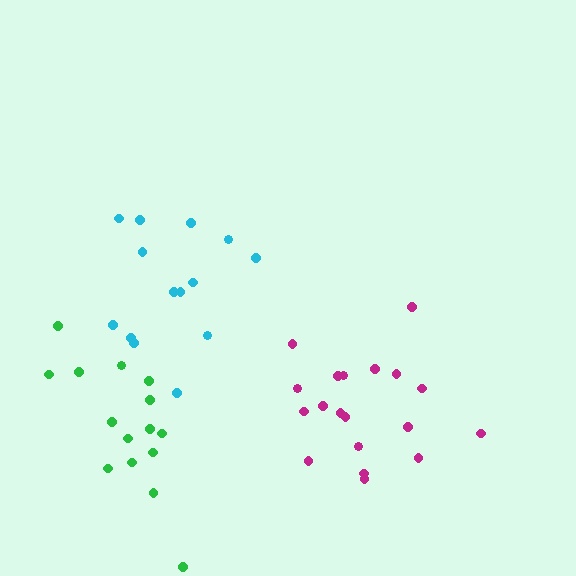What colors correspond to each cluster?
The clusters are colored: cyan, green, magenta.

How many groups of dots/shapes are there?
There are 3 groups.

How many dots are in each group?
Group 1: 14 dots, Group 2: 15 dots, Group 3: 19 dots (48 total).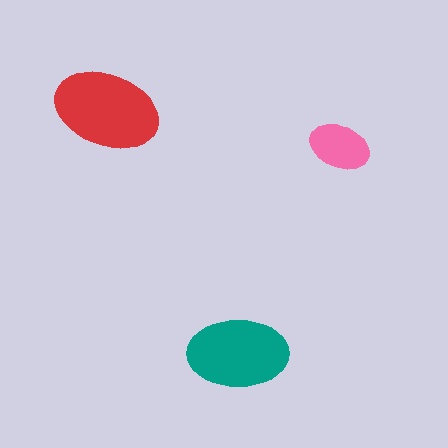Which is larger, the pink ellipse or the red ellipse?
The red one.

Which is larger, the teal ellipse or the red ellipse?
The red one.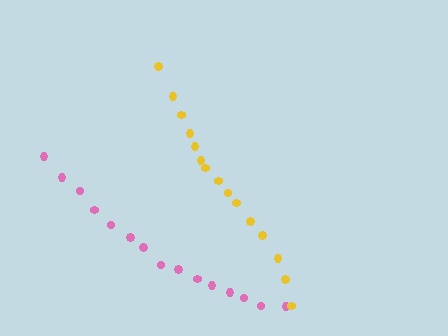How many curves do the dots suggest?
There are 2 distinct paths.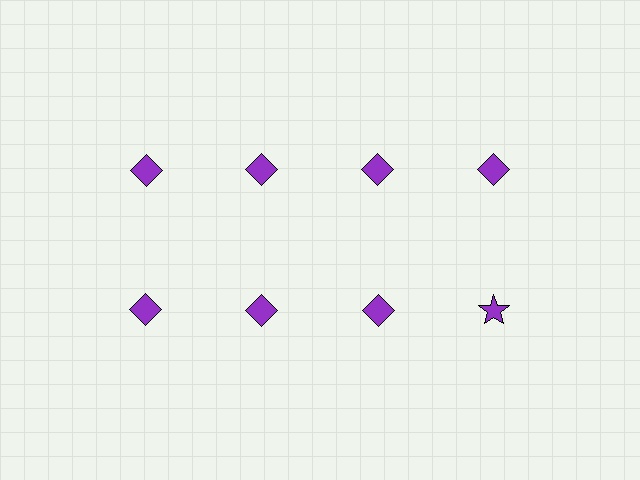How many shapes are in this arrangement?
There are 8 shapes arranged in a grid pattern.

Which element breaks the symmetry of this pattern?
The purple star in the second row, second from right column breaks the symmetry. All other shapes are purple diamonds.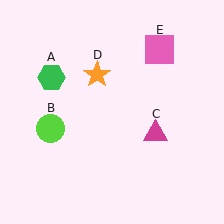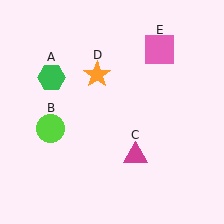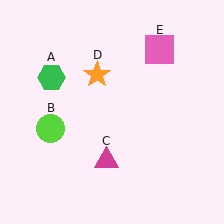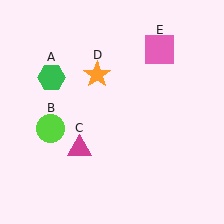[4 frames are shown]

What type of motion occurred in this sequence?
The magenta triangle (object C) rotated clockwise around the center of the scene.